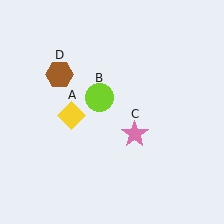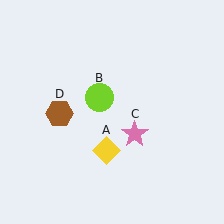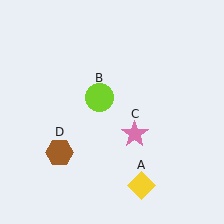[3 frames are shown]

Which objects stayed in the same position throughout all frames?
Lime circle (object B) and pink star (object C) remained stationary.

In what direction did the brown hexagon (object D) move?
The brown hexagon (object D) moved down.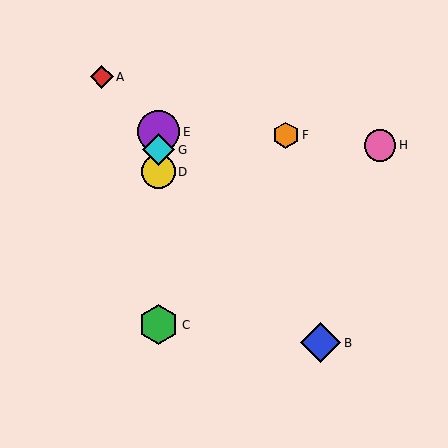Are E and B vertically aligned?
No, E is at x≈159 and B is at x≈320.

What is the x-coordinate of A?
Object A is at x≈102.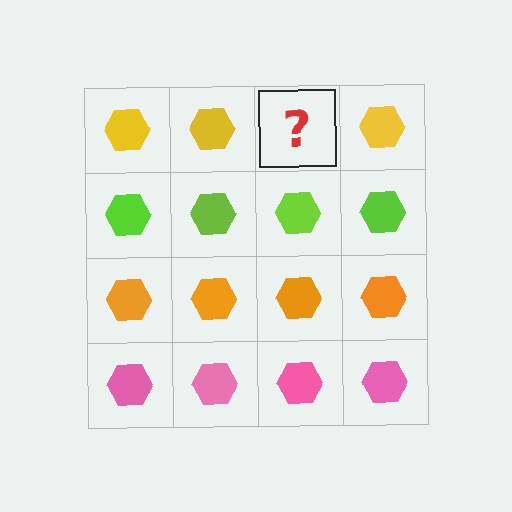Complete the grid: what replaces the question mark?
The question mark should be replaced with a yellow hexagon.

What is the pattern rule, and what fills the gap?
The rule is that each row has a consistent color. The gap should be filled with a yellow hexagon.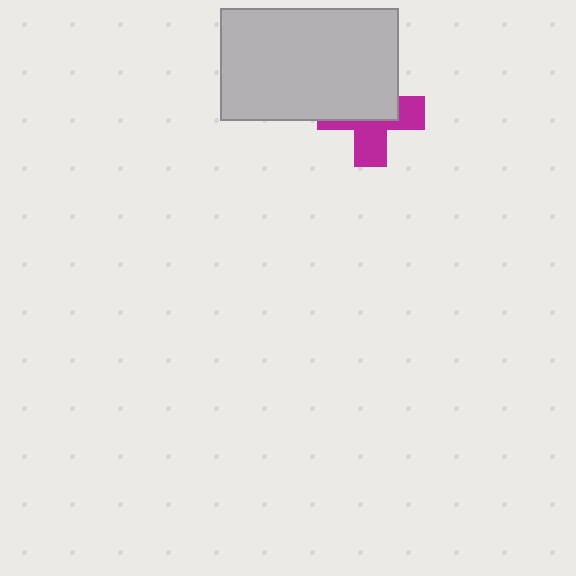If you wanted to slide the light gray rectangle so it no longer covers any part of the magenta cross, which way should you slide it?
Slide it up — that is the most direct way to separate the two shapes.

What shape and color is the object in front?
The object in front is a light gray rectangle.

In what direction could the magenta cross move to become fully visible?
The magenta cross could move down. That would shift it out from behind the light gray rectangle entirely.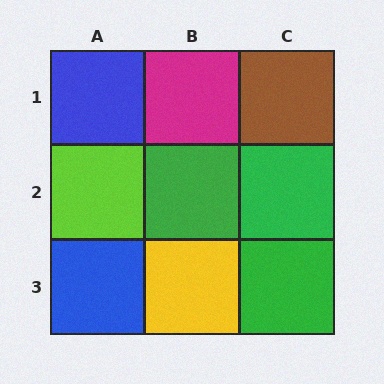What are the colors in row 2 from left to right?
Lime, green, green.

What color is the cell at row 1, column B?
Magenta.